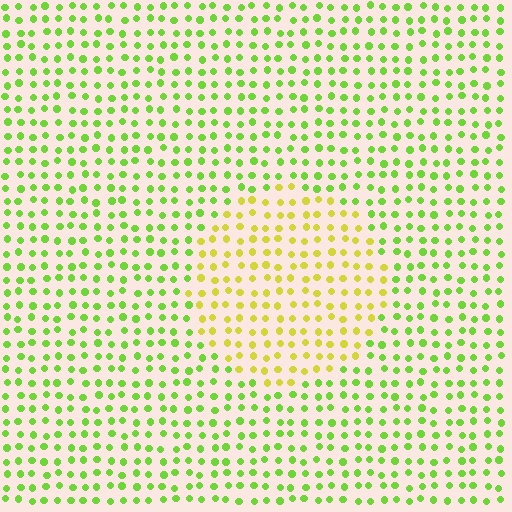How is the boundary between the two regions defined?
The boundary is defined purely by a slight shift in hue (about 38 degrees). Spacing, size, and orientation are identical on both sides.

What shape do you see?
I see a circle.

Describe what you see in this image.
The image is filled with small lime elements in a uniform arrangement. A circle-shaped region is visible where the elements are tinted to a slightly different hue, forming a subtle color boundary.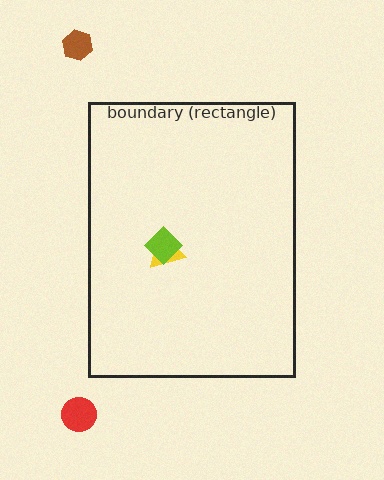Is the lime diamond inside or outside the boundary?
Inside.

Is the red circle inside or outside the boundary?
Outside.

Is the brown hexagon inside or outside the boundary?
Outside.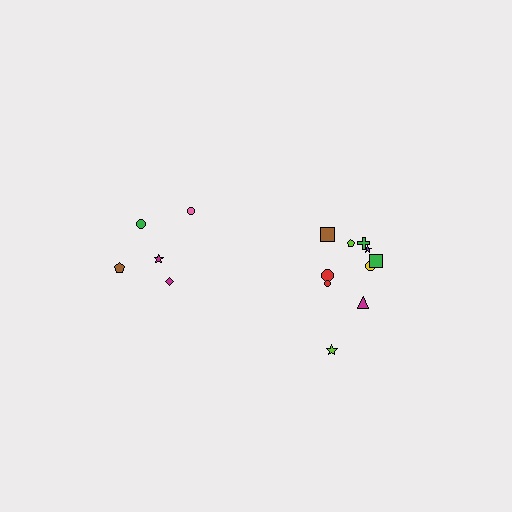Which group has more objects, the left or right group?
The right group.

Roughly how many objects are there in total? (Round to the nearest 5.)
Roughly 15 objects in total.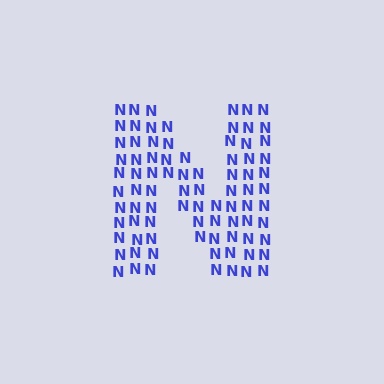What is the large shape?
The large shape is the letter N.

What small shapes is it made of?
It is made of small letter N's.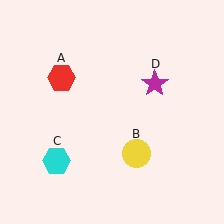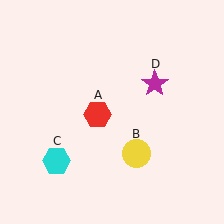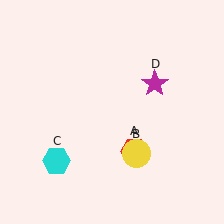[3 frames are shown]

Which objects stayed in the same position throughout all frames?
Yellow circle (object B) and cyan hexagon (object C) and magenta star (object D) remained stationary.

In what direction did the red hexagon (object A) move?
The red hexagon (object A) moved down and to the right.